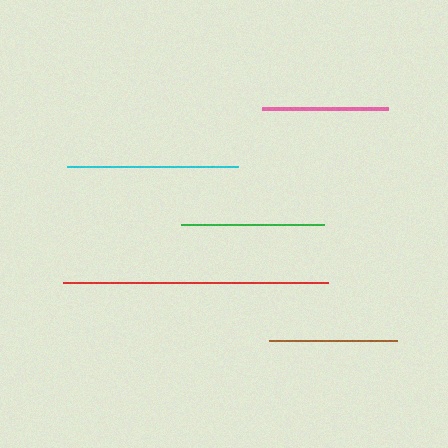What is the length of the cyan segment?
The cyan segment is approximately 171 pixels long.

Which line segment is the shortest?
The pink line is the shortest at approximately 126 pixels.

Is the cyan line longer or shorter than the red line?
The red line is longer than the cyan line.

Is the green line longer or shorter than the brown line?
The green line is longer than the brown line.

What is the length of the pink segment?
The pink segment is approximately 126 pixels long.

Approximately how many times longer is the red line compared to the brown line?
The red line is approximately 2.1 times the length of the brown line.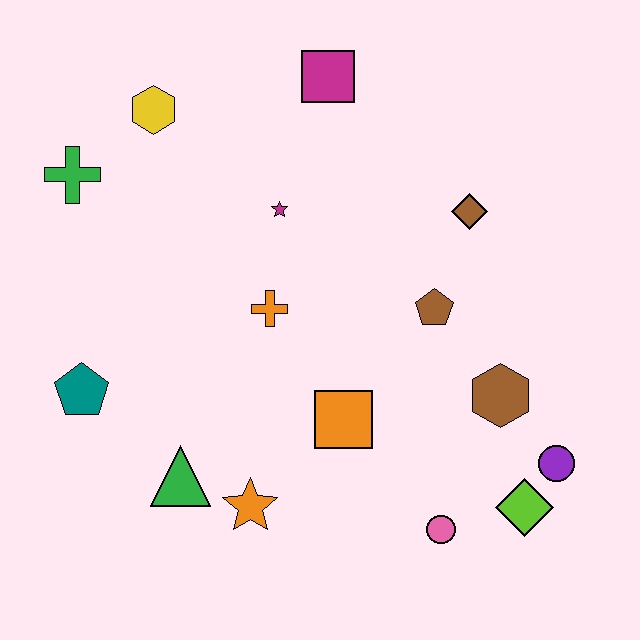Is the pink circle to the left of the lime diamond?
Yes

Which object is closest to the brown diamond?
The brown pentagon is closest to the brown diamond.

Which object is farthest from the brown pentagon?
The green cross is farthest from the brown pentagon.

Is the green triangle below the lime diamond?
No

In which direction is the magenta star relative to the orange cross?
The magenta star is above the orange cross.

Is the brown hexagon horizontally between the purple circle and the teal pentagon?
Yes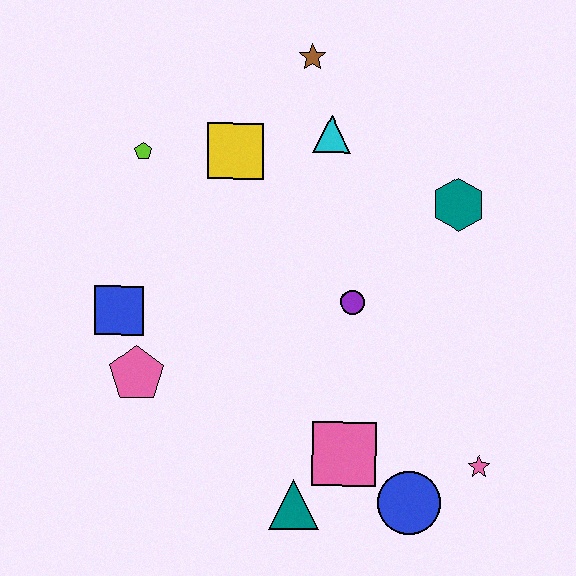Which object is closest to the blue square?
The pink pentagon is closest to the blue square.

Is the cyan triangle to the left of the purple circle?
Yes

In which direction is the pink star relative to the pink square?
The pink star is to the right of the pink square.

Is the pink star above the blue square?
No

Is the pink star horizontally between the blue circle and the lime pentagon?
No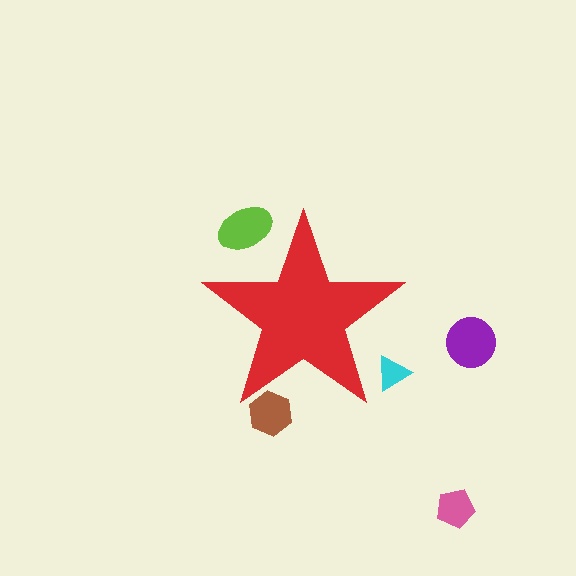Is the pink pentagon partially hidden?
No, the pink pentagon is fully visible.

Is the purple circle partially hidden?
No, the purple circle is fully visible.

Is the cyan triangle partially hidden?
Yes, the cyan triangle is partially hidden behind the red star.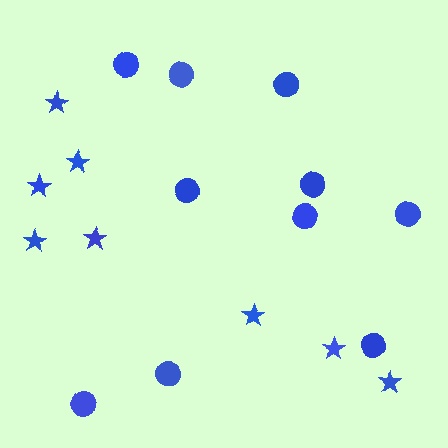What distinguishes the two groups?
There are 2 groups: one group of circles (10) and one group of stars (8).